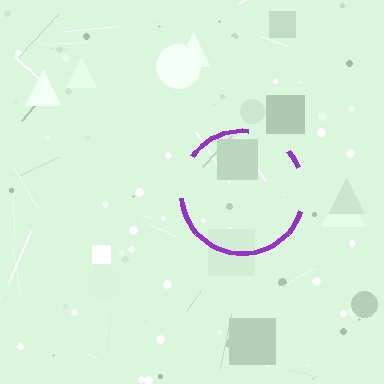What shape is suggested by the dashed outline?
The dashed outline suggests a circle.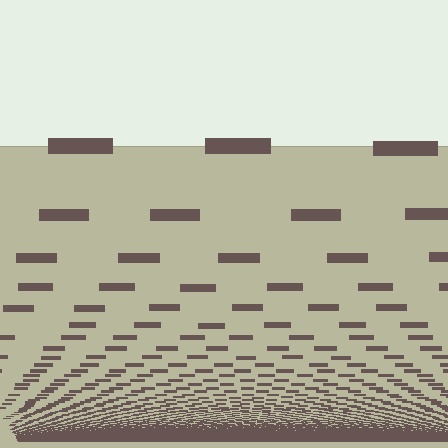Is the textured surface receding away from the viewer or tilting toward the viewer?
The surface appears to tilt toward the viewer. Texture elements get larger and sparser toward the top.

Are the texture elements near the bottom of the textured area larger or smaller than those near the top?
Smaller. The gradient is inverted — elements near the bottom are smaller and denser.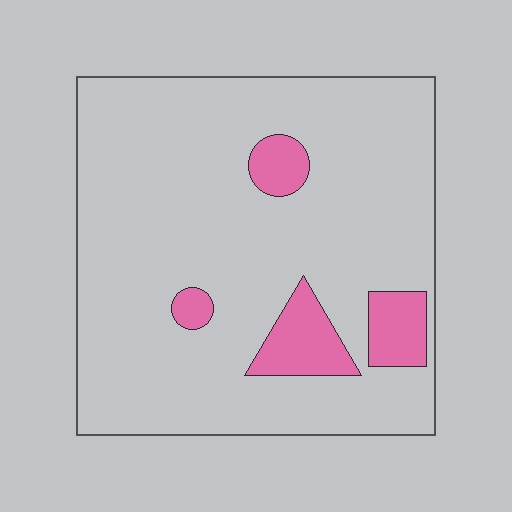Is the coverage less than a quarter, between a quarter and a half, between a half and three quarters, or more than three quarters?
Less than a quarter.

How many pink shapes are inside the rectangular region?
4.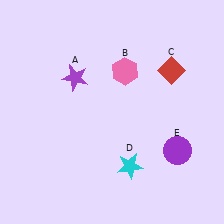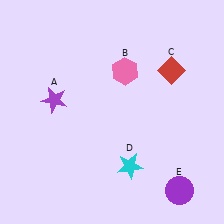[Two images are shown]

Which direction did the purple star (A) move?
The purple star (A) moved down.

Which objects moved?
The objects that moved are: the purple star (A), the purple circle (E).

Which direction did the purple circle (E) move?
The purple circle (E) moved down.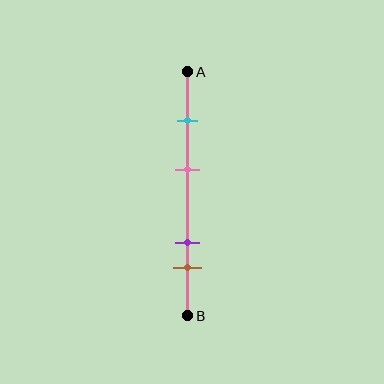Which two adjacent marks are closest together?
The purple and brown marks are the closest adjacent pair.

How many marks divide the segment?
There are 4 marks dividing the segment.